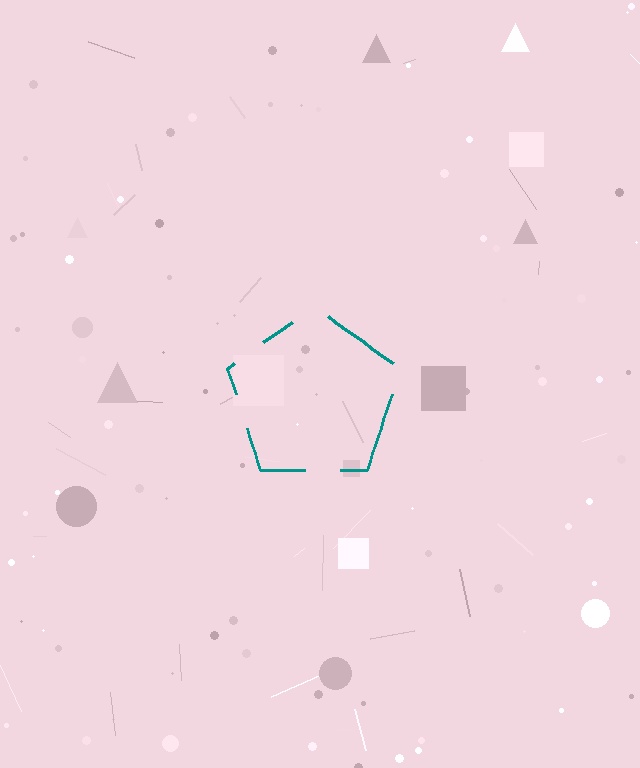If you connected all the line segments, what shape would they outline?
They would outline a pentagon.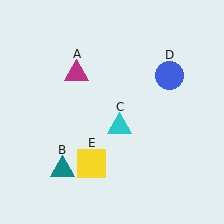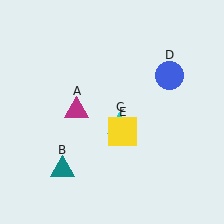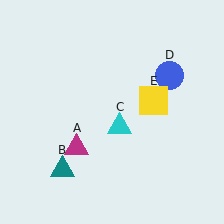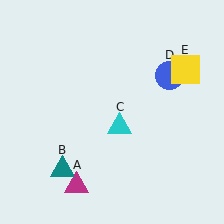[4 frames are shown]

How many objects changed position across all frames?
2 objects changed position: magenta triangle (object A), yellow square (object E).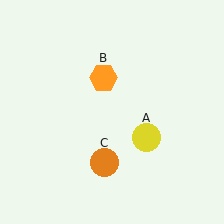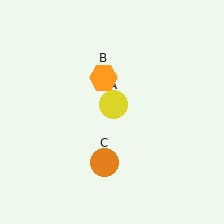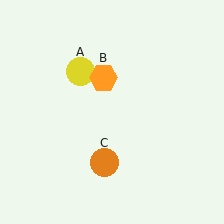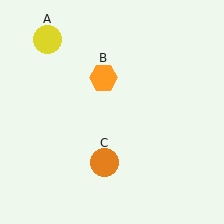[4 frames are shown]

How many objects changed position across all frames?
1 object changed position: yellow circle (object A).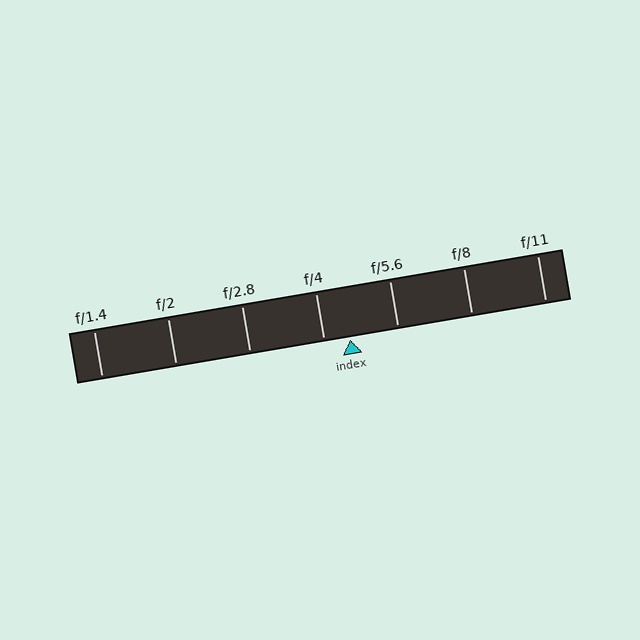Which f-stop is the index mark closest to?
The index mark is closest to f/4.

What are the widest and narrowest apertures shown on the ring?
The widest aperture shown is f/1.4 and the narrowest is f/11.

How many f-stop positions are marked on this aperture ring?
There are 7 f-stop positions marked.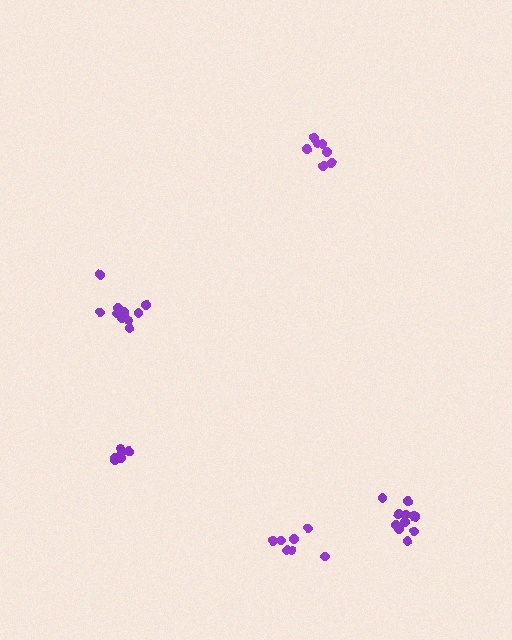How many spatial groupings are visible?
There are 5 spatial groupings.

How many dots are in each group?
Group 1: 7 dots, Group 2: 6 dots, Group 3: 12 dots, Group 4: 7 dots, Group 5: 12 dots (44 total).